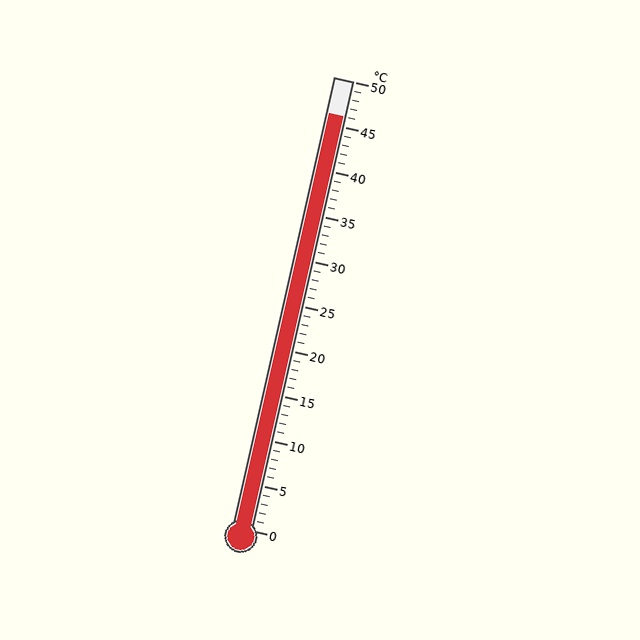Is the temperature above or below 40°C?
The temperature is above 40°C.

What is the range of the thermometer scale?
The thermometer scale ranges from 0°C to 50°C.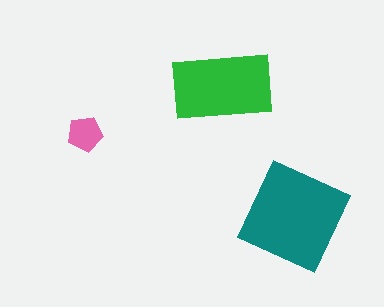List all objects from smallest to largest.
The pink pentagon, the green rectangle, the teal square.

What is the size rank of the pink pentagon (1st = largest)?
3rd.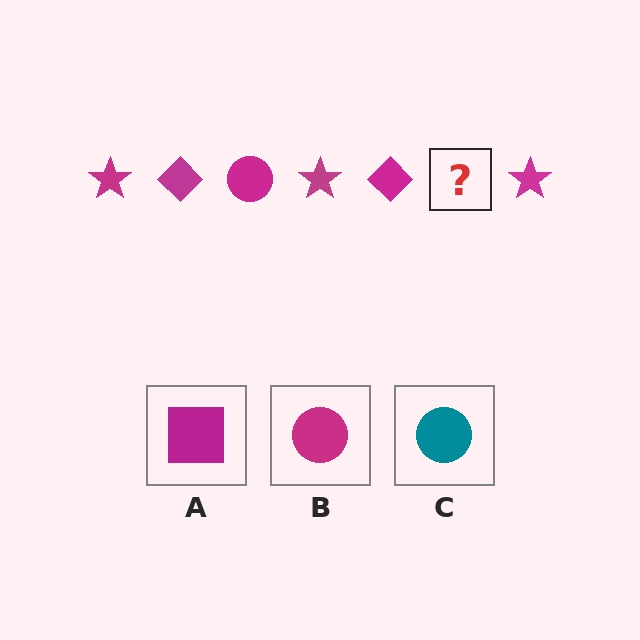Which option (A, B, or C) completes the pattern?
B.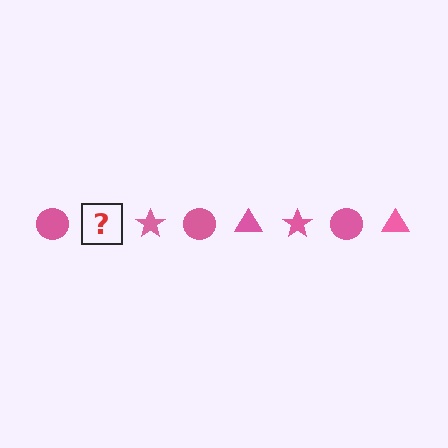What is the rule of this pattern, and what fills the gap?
The rule is that the pattern cycles through circle, triangle, star shapes in pink. The gap should be filled with a pink triangle.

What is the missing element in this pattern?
The missing element is a pink triangle.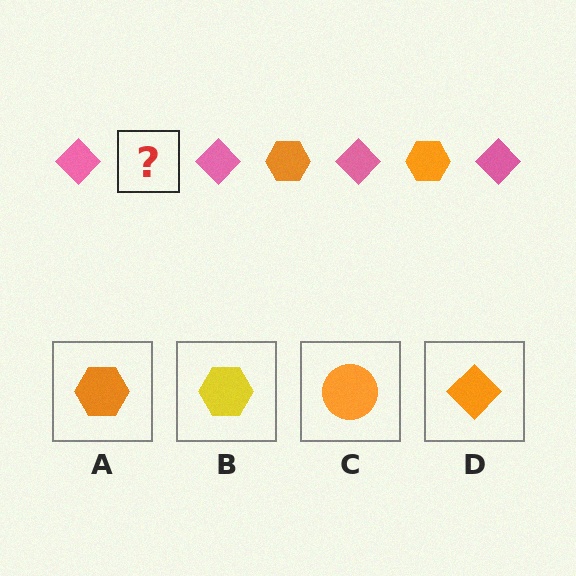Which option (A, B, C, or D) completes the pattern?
A.